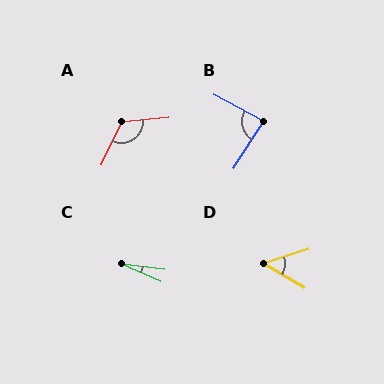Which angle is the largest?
A, at approximately 121 degrees.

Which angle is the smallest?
C, at approximately 17 degrees.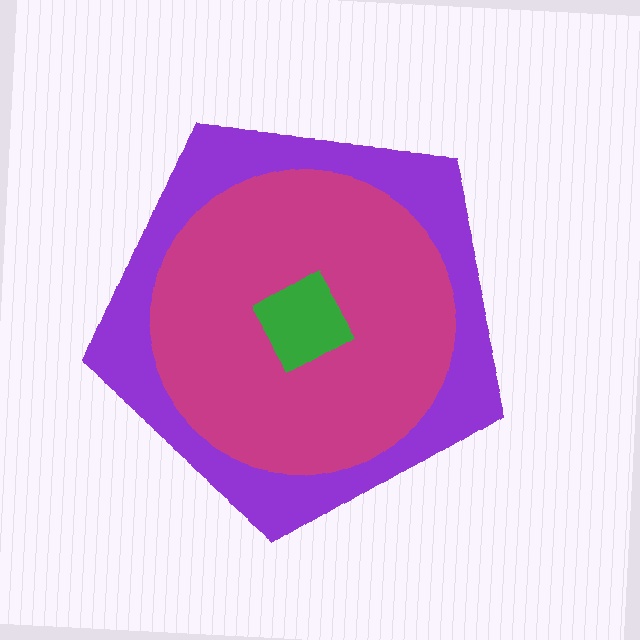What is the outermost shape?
The purple pentagon.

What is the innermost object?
The green diamond.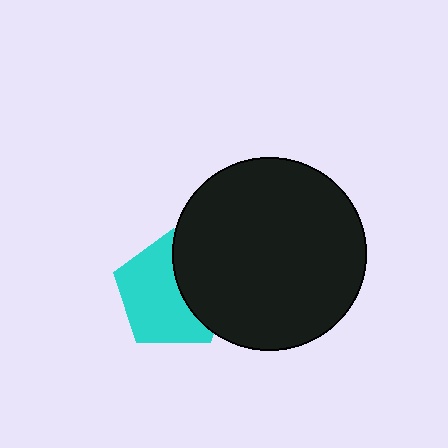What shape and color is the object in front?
The object in front is a black circle.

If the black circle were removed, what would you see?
You would see the complete cyan pentagon.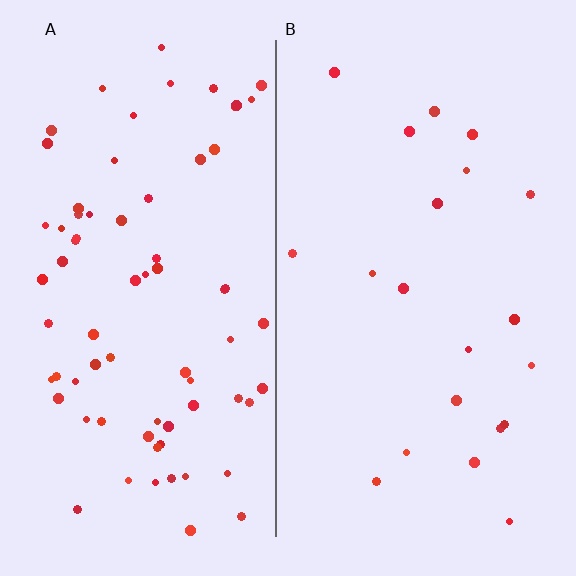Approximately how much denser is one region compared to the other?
Approximately 3.5× — region A over region B.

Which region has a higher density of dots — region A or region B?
A (the left).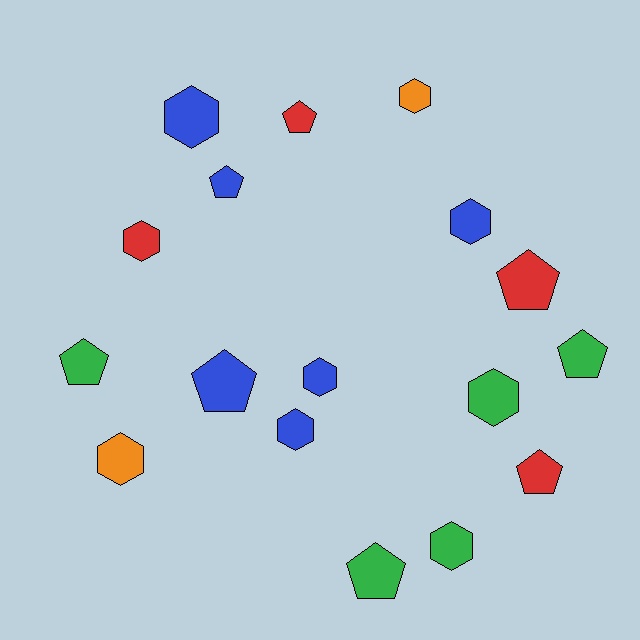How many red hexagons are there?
There is 1 red hexagon.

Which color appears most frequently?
Blue, with 6 objects.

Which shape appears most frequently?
Hexagon, with 9 objects.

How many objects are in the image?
There are 17 objects.